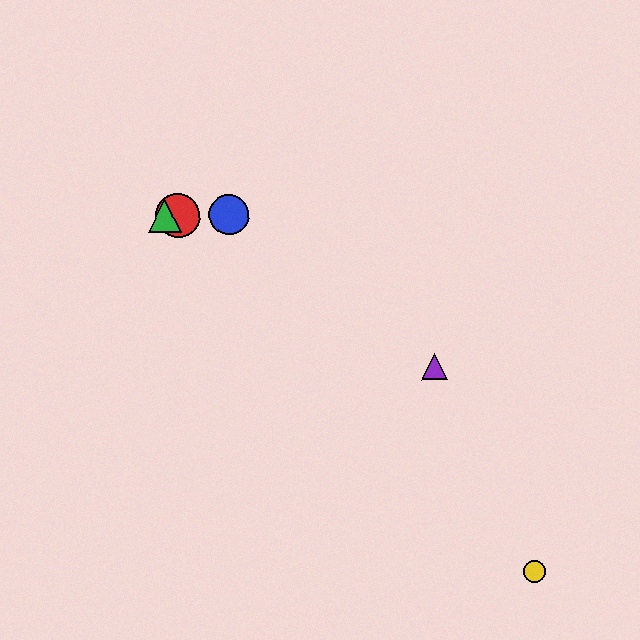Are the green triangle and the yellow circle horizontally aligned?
No, the green triangle is at y≈215 and the yellow circle is at y≈571.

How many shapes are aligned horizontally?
3 shapes (the red circle, the blue circle, the green triangle) are aligned horizontally.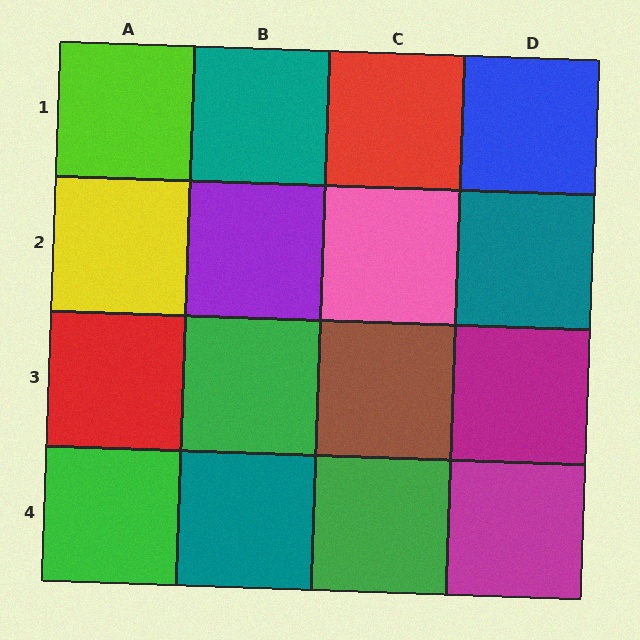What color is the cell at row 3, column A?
Red.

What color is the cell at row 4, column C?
Green.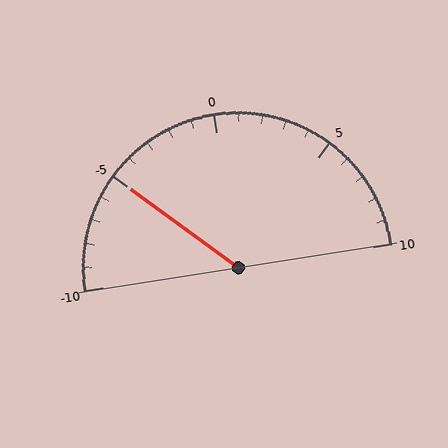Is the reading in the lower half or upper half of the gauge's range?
The reading is in the lower half of the range (-10 to 10).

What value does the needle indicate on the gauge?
The needle indicates approximately -5.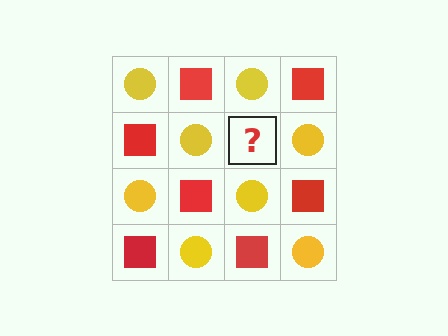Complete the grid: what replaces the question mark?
The question mark should be replaced with a red square.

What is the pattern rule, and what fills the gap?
The rule is that it alternates yellow circle and red square in a checkerboard pattern. The gap should be filled with a red square.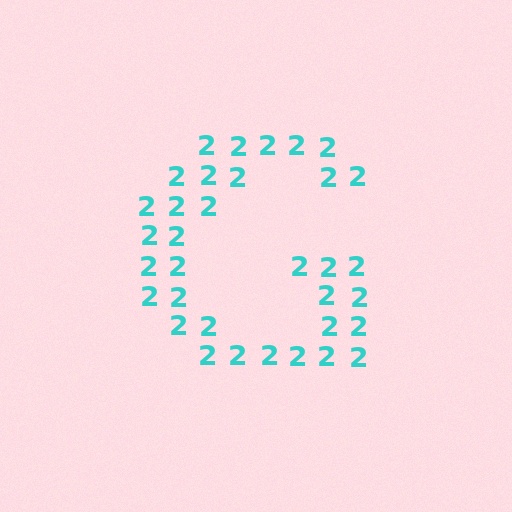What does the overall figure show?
The overall figure shows the letter G.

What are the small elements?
The small elements are digit 2's.